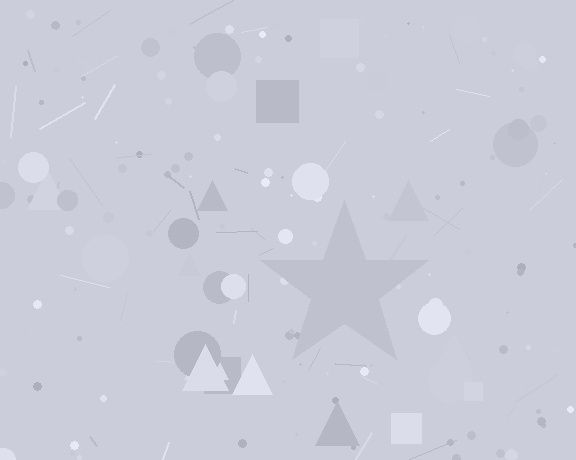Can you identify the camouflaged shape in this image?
The camouflaged shape is a star.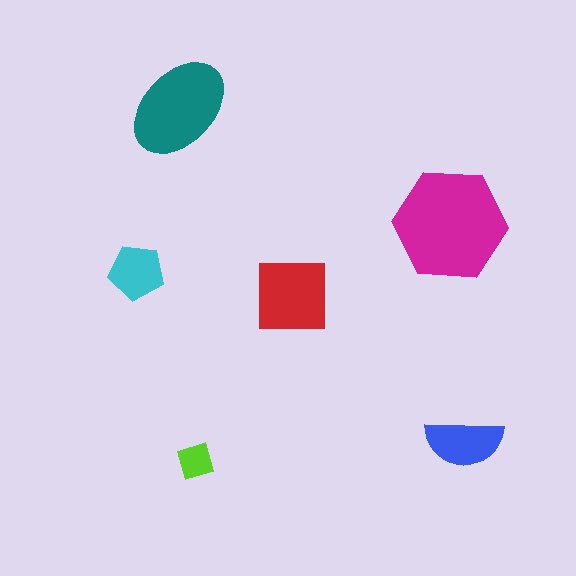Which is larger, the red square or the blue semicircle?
The red square.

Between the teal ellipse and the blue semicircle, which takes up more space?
The teal ellipse.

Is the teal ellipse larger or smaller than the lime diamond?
Larger.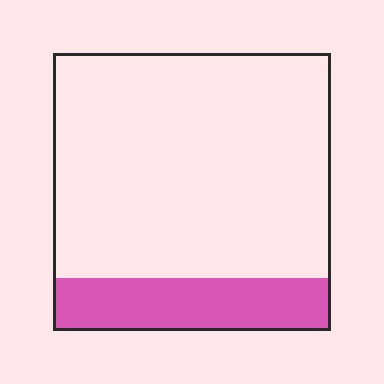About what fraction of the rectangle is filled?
About one fifth (1/5).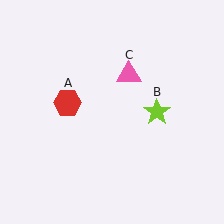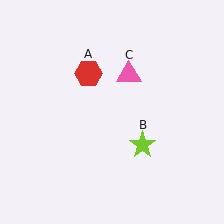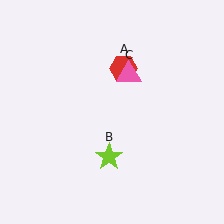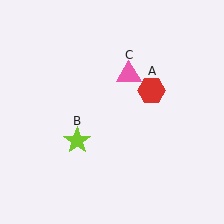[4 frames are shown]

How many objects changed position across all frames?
2 objects changed position: red hexagon (object A), lime star (object B).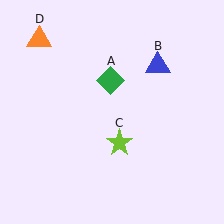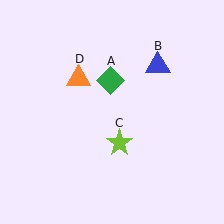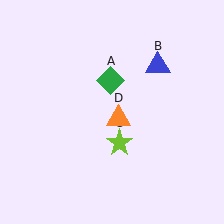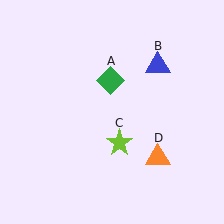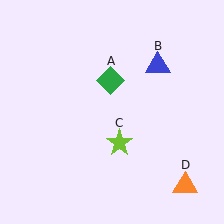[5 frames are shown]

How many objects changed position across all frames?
1 object changed position: orange triangle (object D).